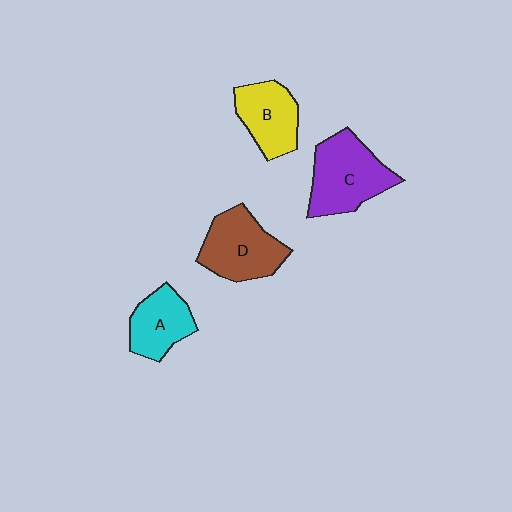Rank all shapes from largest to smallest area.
From largest to smallest: C (purple), D (brown), B (yellow), A (cyan).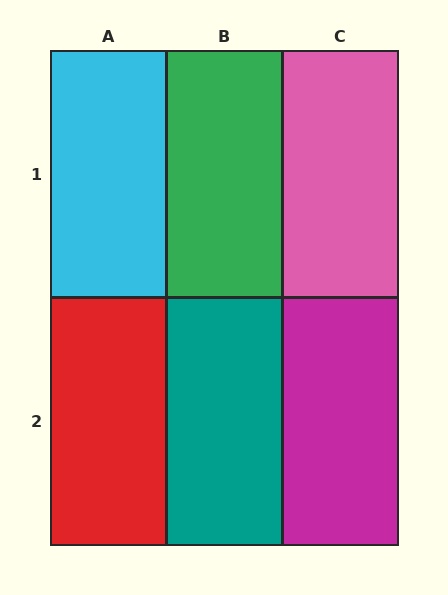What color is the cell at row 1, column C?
Pink.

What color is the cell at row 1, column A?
Cyan.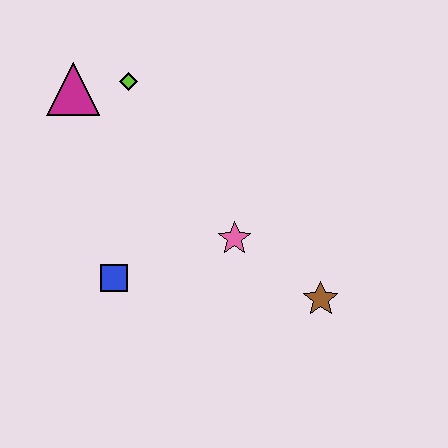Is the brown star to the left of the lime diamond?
No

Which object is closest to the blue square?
The pink star is closest to the blue square.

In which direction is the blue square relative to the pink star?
The blue square is to the left of the pink star.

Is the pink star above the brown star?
Yes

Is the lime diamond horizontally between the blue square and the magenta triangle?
No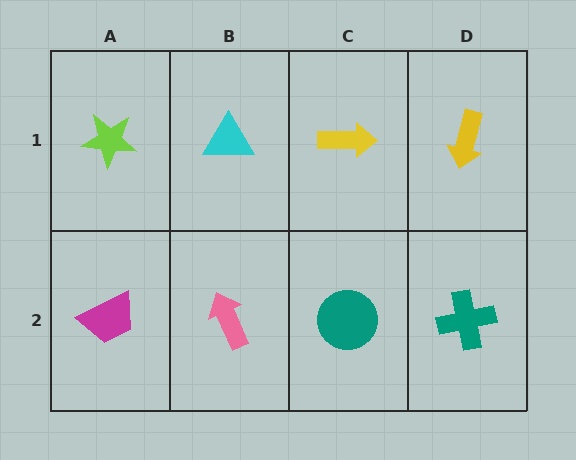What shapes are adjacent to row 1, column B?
A pink arrow (row 2, column B), a lime star (row 1, column A), a yellow arrow (row 1, column C).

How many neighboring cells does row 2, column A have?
2.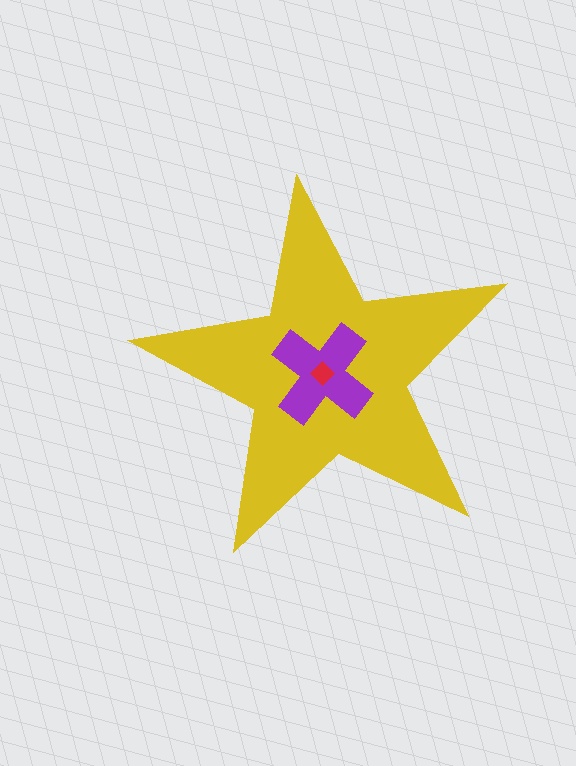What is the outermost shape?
The yellow star.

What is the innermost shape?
The red diamond.